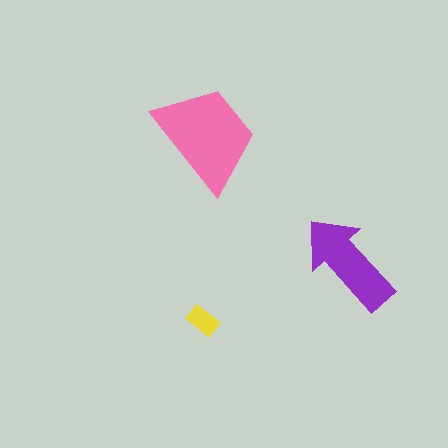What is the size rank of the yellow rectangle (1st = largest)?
3rd.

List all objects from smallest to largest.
The yellow rectangle, the purple arrow, the pink trapezoid.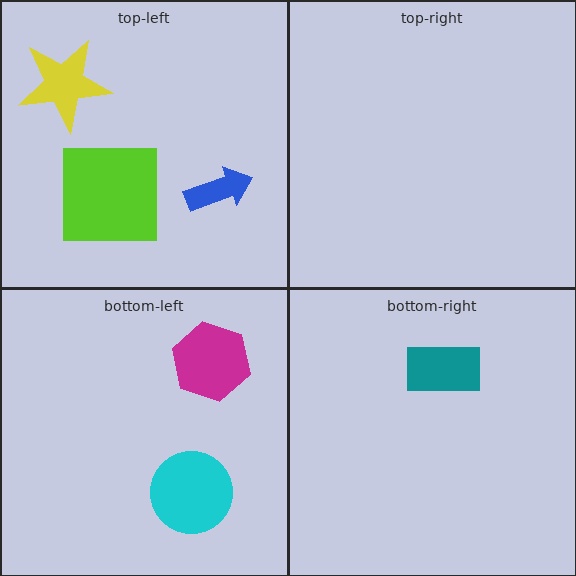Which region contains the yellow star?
The top-left region.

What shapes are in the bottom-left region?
The magenta hexagon, the cyan circle.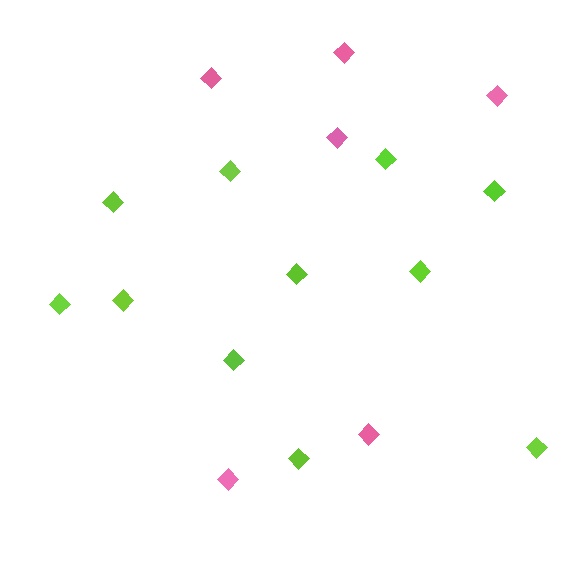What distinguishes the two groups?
There are 2 groups: one group of lime diamonds (11) and one group of pink diamonds (6).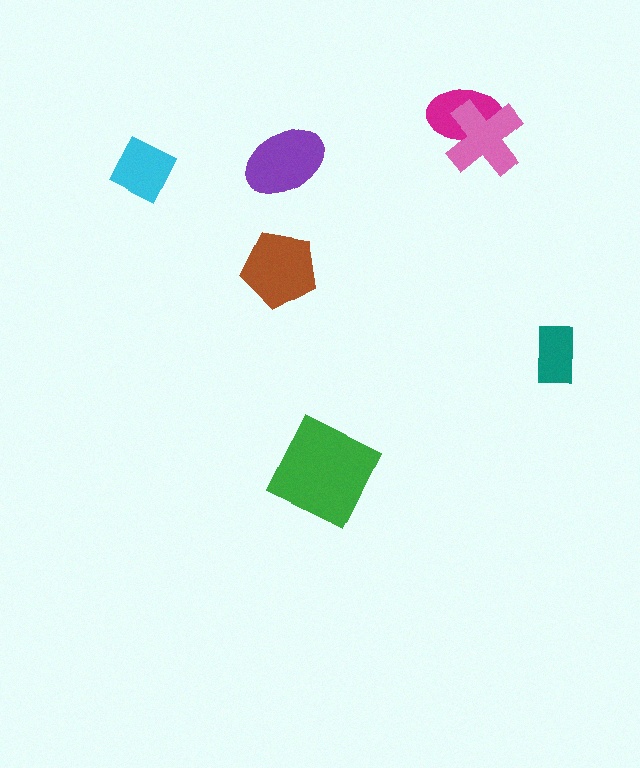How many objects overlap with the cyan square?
0 objects overlap with the cyan square.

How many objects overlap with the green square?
0 objects overlap with the green square.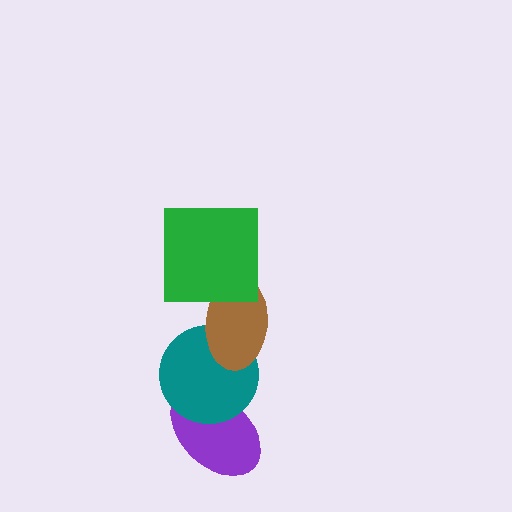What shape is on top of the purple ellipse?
The teal circle is on top of the purple ellipse.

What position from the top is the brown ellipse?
The brown ellipse is 2nd from the top.